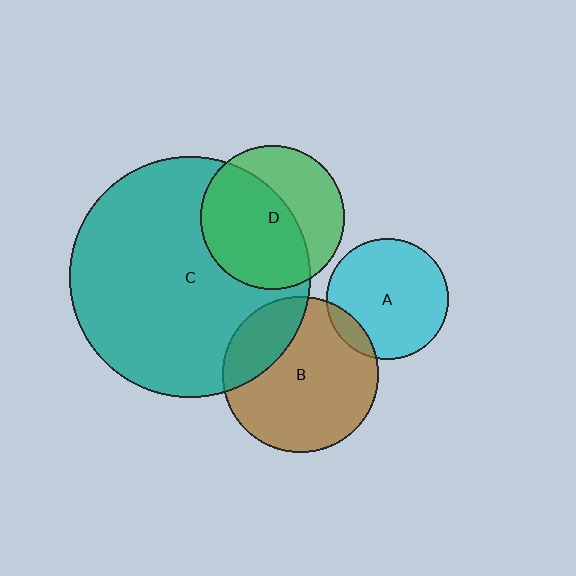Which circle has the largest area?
Circle C (teal).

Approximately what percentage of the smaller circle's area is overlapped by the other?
Approximately 10%.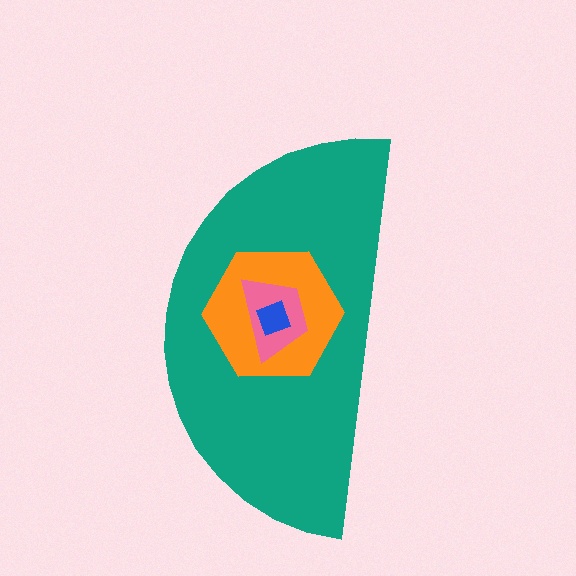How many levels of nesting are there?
4.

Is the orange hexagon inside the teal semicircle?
Yes.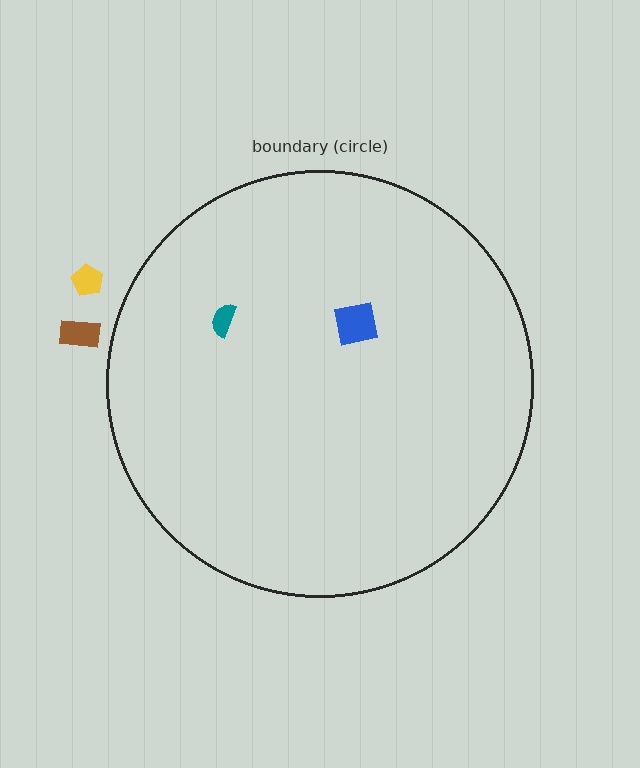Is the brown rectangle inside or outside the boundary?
Outside.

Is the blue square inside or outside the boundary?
Inside.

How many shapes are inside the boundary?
2 inside, 2 outside.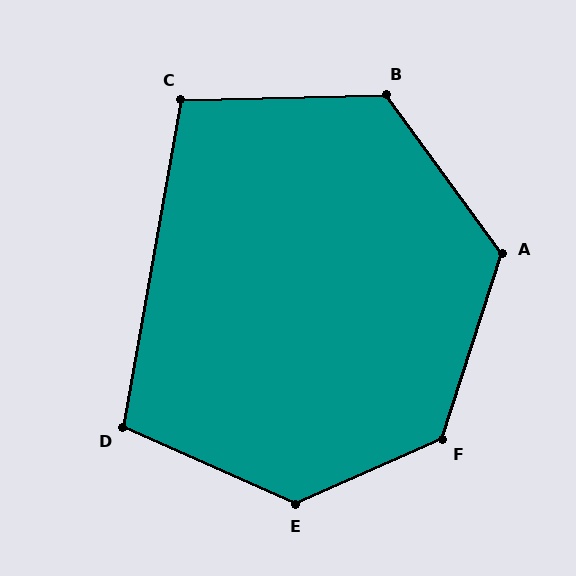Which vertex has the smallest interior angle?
C, at approximately 101 degrees.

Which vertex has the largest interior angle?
E, at approximately 132 degrees.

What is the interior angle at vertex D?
Approximately 104 degrees (obtuse).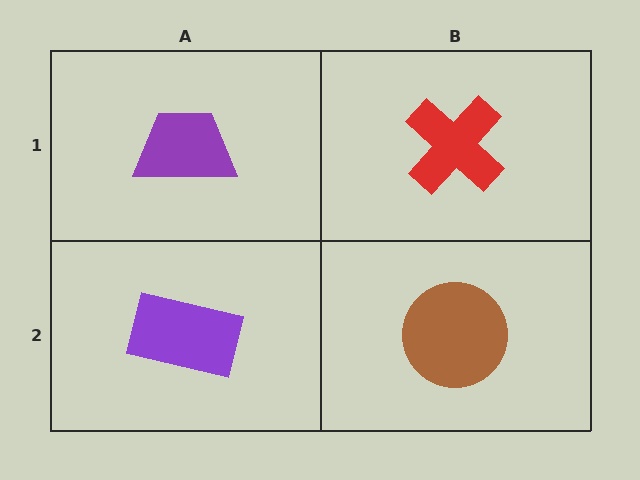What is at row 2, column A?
A purple rectangle.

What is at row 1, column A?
A purple trapezoid.